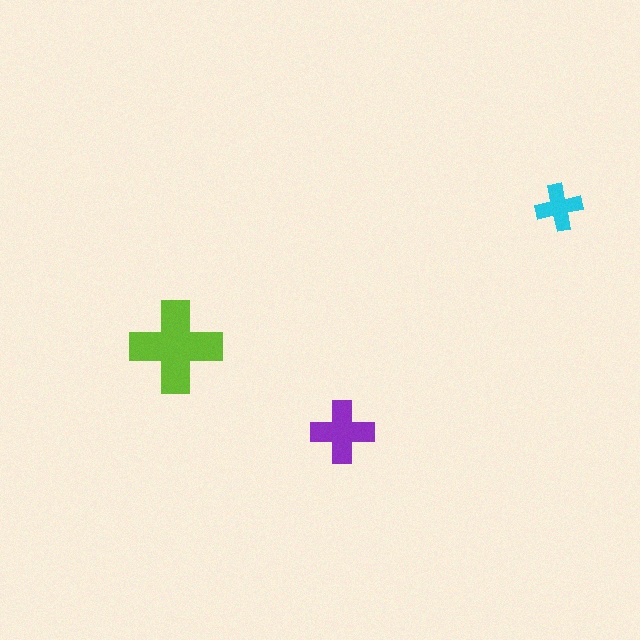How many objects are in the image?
There are 3 objects in the image.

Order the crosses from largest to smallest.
the lime one, the purple one, the cyan one.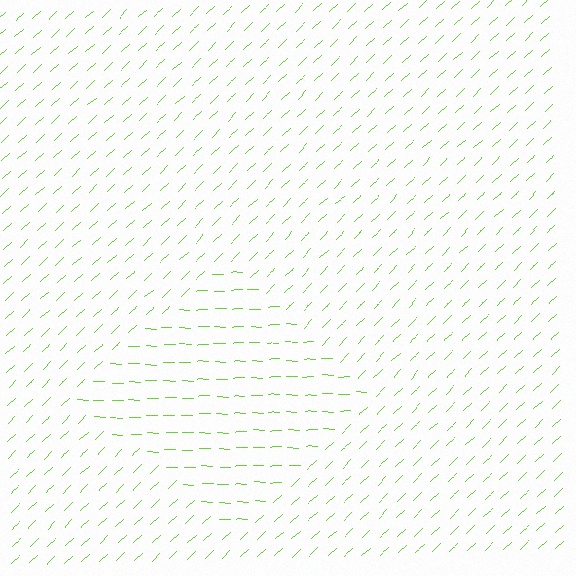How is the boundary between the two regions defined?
The boundary is defined purely by a change in line orientation (approximately 45 degrees difference). All lines are the same color and thickness.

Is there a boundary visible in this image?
Yes, there is a texture boundary formed by a change in line orientation.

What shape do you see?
I see a diamond.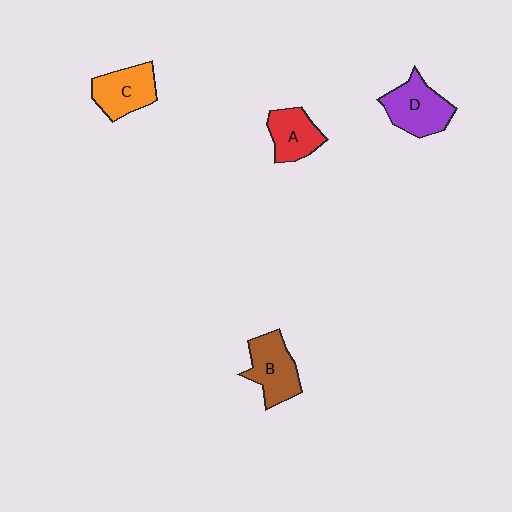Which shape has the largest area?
Shape D (purple).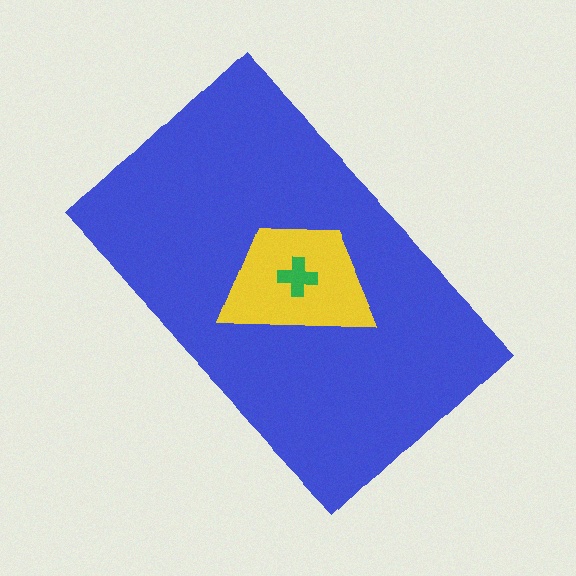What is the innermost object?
The green cross.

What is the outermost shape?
The blue rectangle.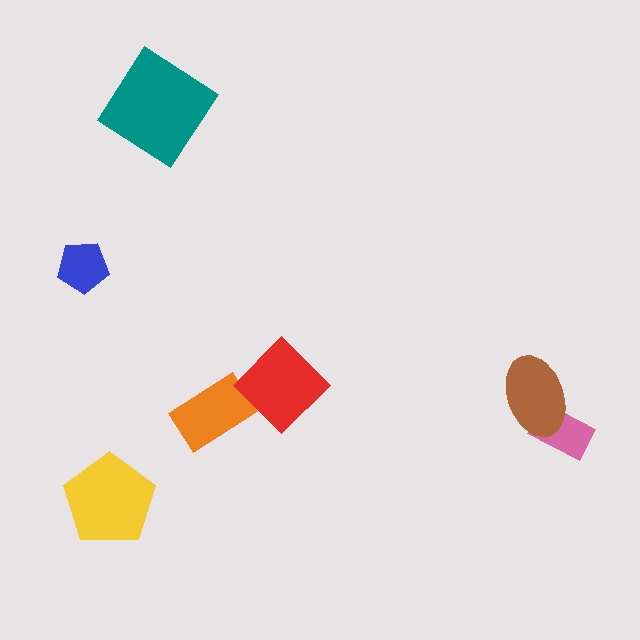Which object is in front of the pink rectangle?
The brown ellipse is in front of the pink rectangle.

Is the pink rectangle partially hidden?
Yes, it is partially covered by another shape.